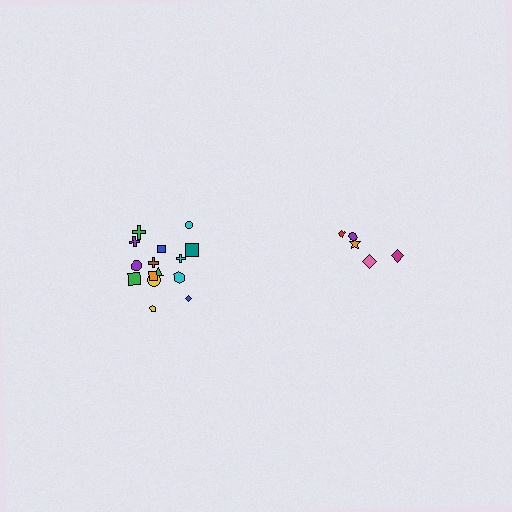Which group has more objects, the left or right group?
The left group.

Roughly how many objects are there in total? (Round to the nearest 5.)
Roughly 20 objects in total.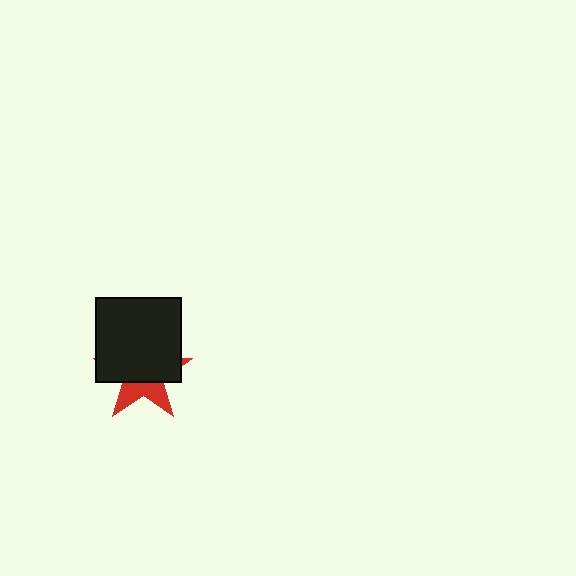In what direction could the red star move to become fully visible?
The red star could move down. That would shift it out from behind the black rectangle entirely.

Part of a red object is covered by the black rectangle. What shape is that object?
It is a star.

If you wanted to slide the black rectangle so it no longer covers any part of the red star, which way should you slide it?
Slide it up — that is the most direct way to separate the two shapes.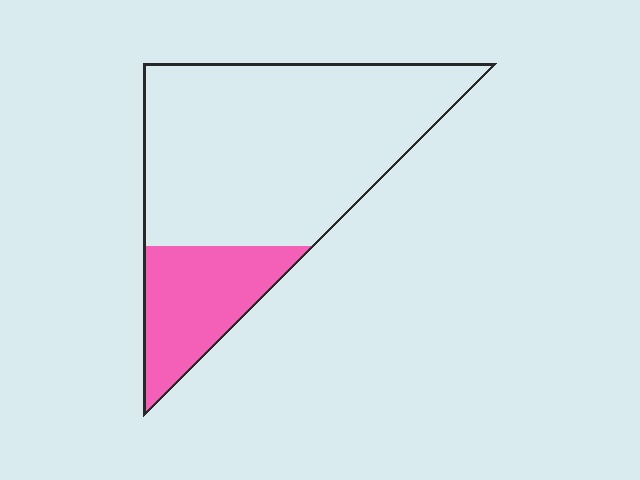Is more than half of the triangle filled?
No.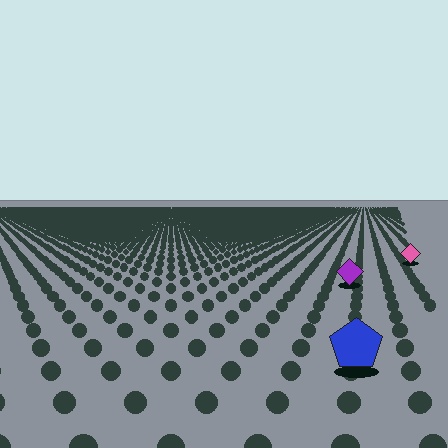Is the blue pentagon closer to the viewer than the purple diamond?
Yes. The blue pentagon is closer — you can tell from the texture gradient: the ground texture is coarser near it.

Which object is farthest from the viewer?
The pink diamond is farthest from the viewer. It appears smaller and the ground texture around it is denser.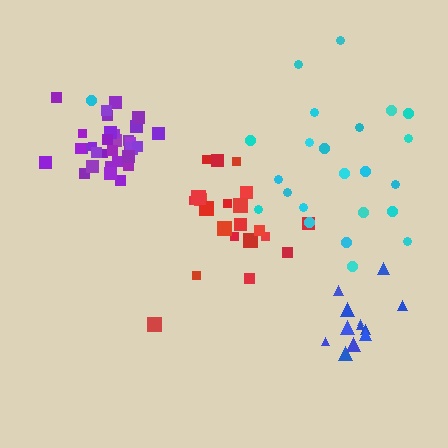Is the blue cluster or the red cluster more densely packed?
Blue.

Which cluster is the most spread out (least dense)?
Cyan.